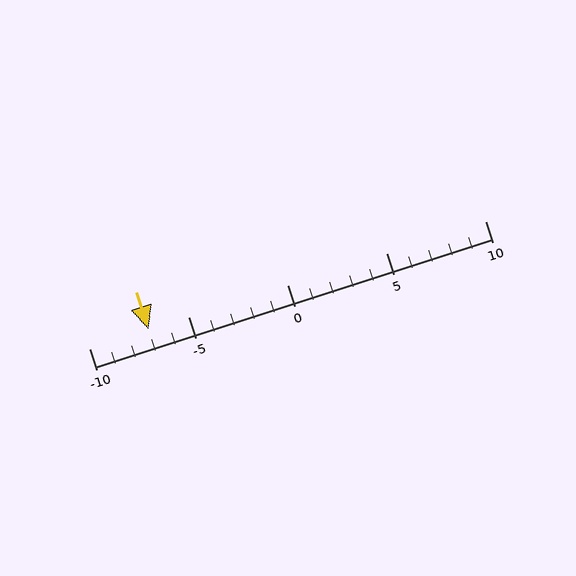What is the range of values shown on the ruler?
The ruler shows values from -10 to 10.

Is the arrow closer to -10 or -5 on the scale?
The arrow is closer to -5.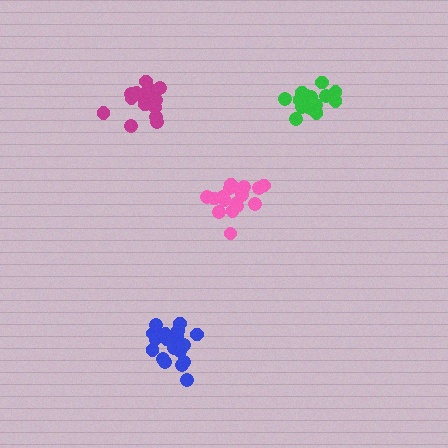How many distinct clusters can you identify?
There are 4 distinct clusters.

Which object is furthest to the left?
The magenta cluster is leftmost.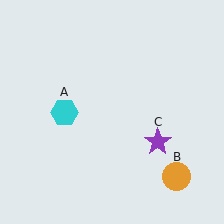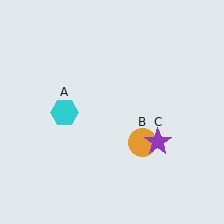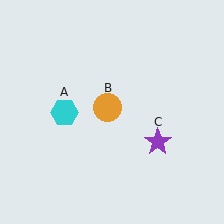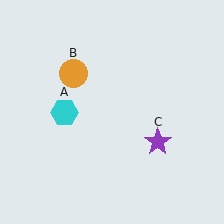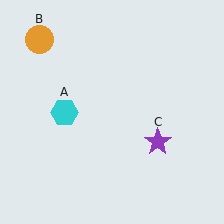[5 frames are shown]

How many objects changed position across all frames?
1 object changed position: orange circle (object B).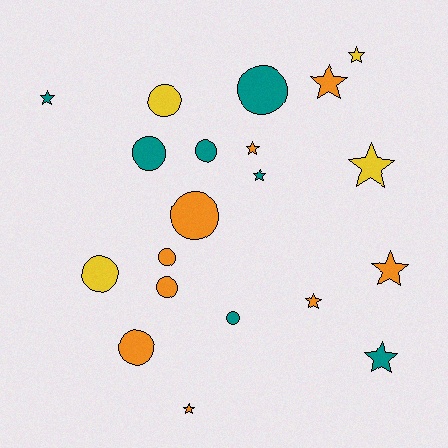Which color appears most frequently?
Orange, with 9 objects.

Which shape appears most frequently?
Circle, with 10 objects.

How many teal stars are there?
There are 3 teal stars.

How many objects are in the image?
There are 20 objects.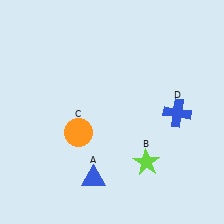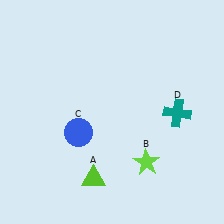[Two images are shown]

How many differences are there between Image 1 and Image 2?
There are 3 differences between the two images.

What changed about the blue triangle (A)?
In Image 1, A is blue. In Image 2, it changed to lime.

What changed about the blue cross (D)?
In Image 1, D is blue. In Image 2, it changed to teal.